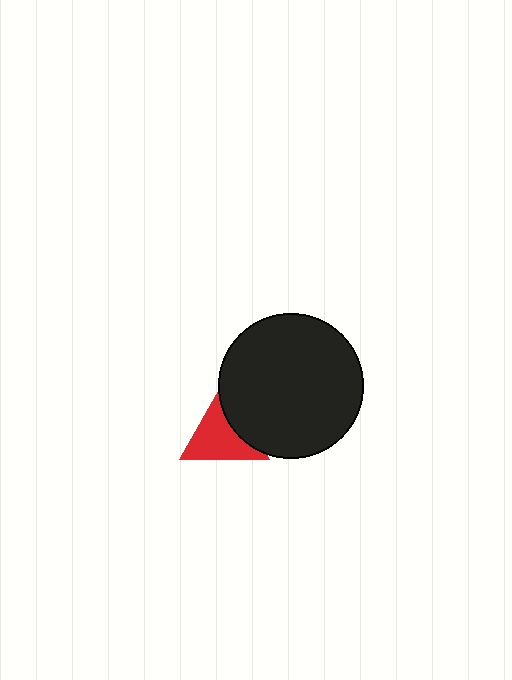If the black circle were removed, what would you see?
You would see the complete red triangle.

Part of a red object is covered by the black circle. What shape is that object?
It is a triangle.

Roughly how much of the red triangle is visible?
Most of it is visible (roughly 68%).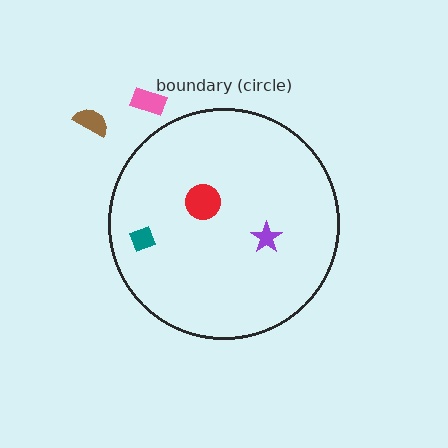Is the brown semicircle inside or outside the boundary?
Outside.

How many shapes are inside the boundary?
3 inside, 2 outside.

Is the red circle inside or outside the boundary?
Inside.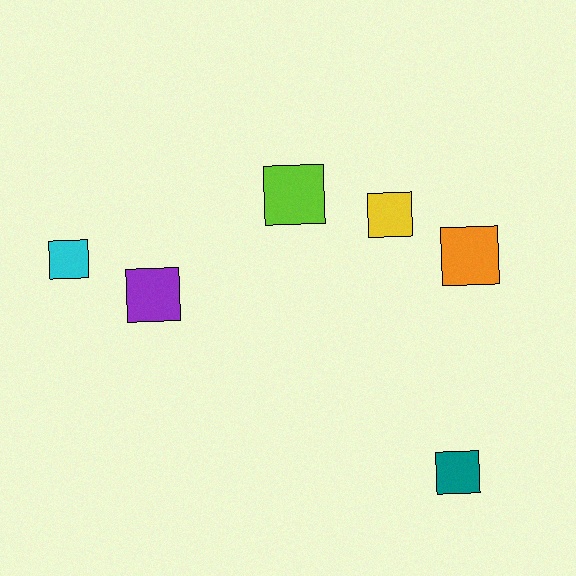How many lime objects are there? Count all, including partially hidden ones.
There is 1 lime object.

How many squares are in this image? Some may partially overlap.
There are 6 squares.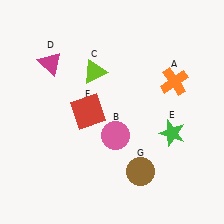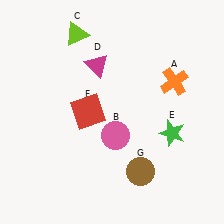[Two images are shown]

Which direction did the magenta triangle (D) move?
The magenta triangle (D) moved right.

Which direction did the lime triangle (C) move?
The lime triangle (C) moved up.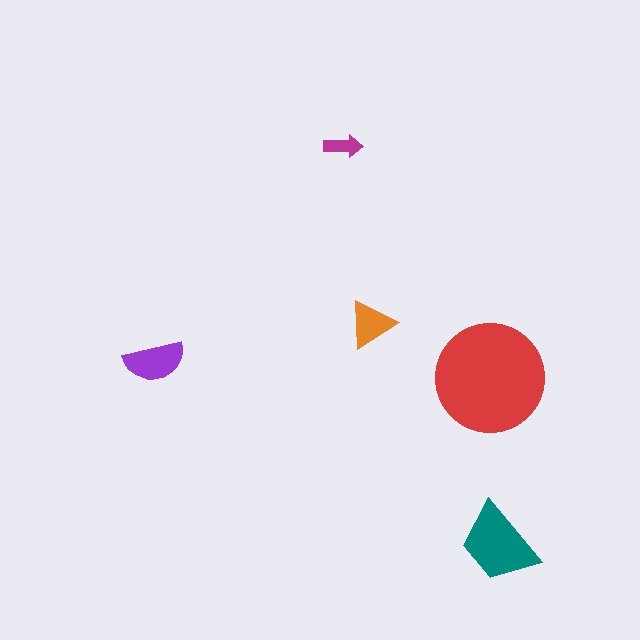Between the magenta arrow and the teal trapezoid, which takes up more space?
The teal trapezoid.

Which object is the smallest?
The magenta arrow.